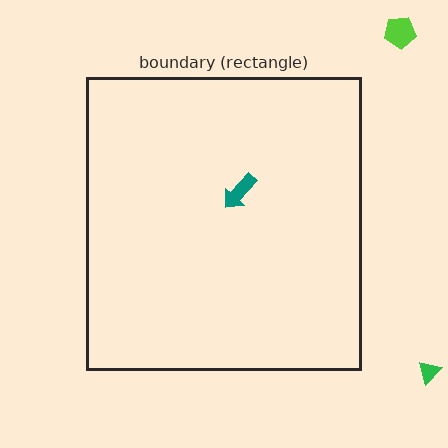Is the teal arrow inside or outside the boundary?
Inside.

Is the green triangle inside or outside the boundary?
Outside.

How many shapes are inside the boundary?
1 inside, 2 outside.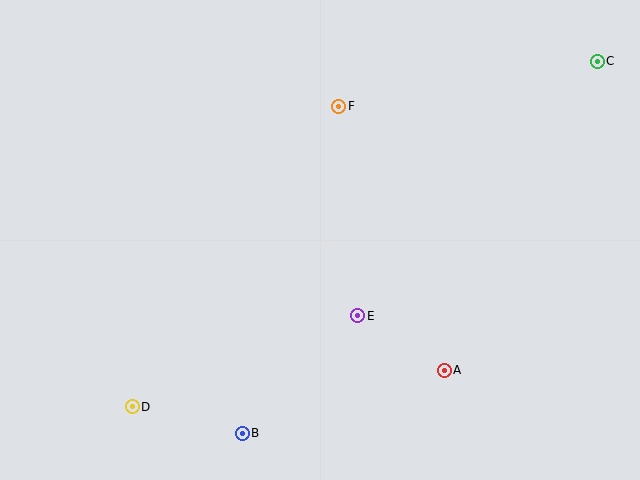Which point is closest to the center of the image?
Point E at (358, 316) is closest to the center.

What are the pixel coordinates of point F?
Point F is at (339, 106).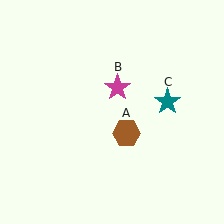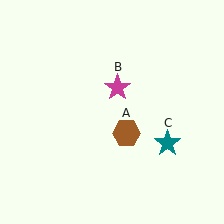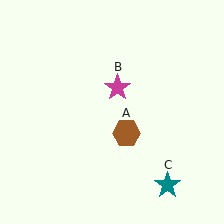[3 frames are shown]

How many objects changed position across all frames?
1 object changed position: teal star (object C).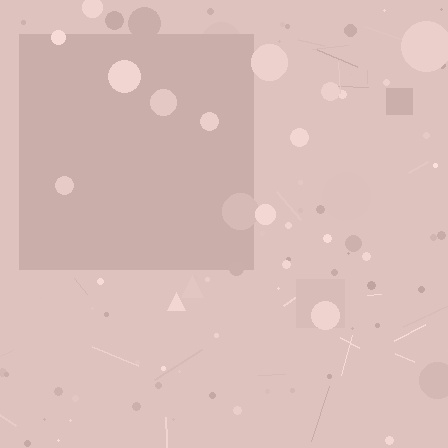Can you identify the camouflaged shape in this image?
The camouflaged shape is a square.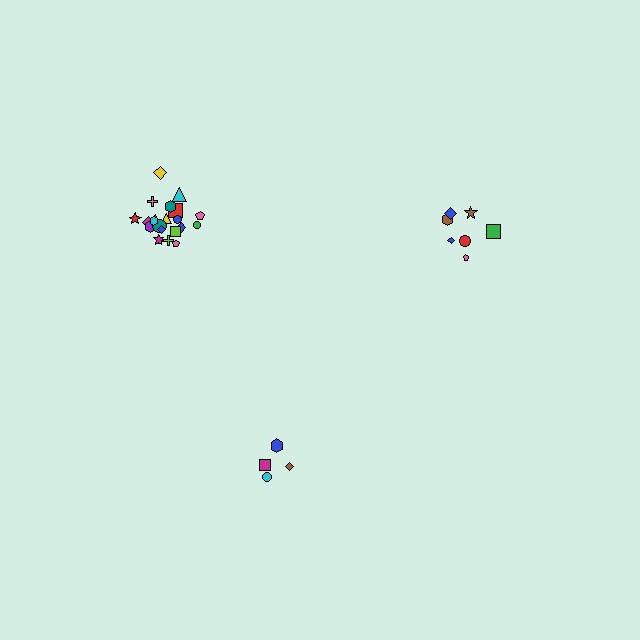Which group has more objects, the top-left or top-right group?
The top-left group.